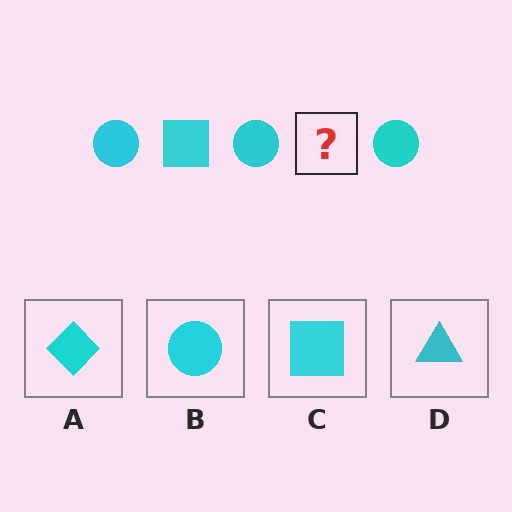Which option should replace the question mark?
Option C.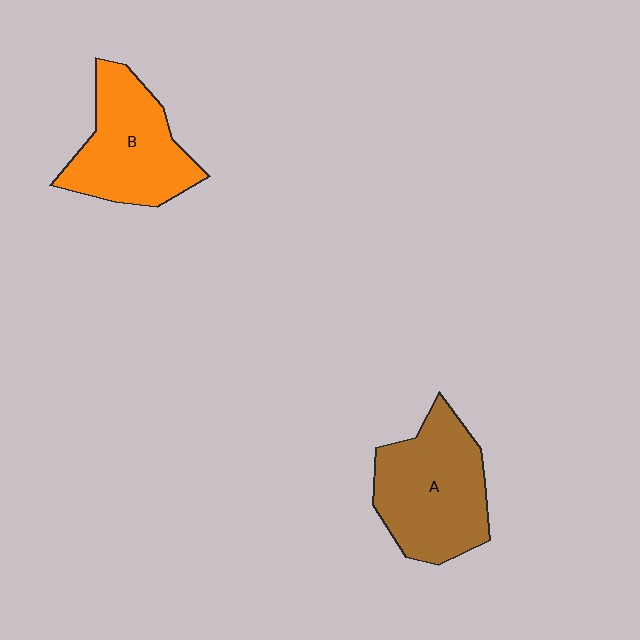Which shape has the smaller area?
Shape B (orange).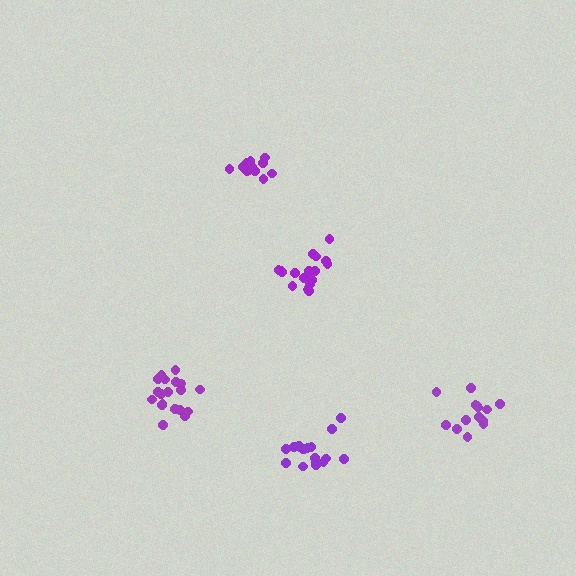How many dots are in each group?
Group 1: 17 dots, Group 2: 13 dots, Group 3: 19 dots, Group 4: 18 dots, Group 5: 14 dots (81 total).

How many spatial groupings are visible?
There are 5 spatial groupings.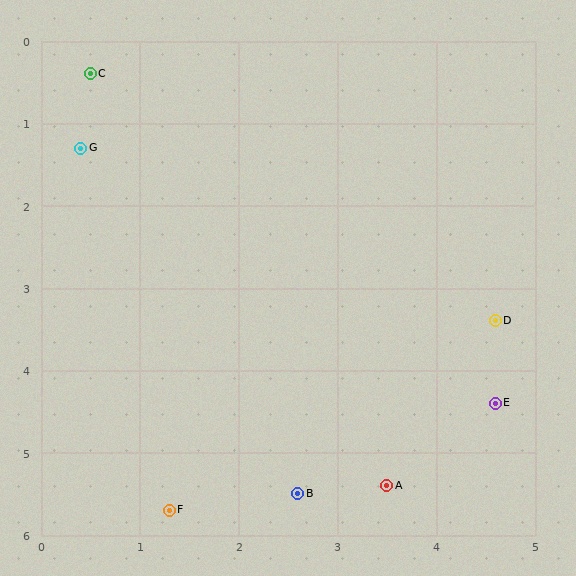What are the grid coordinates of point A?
Point A is at approximately (3.5, 5.4).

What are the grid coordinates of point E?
Point E is at approximately (4.6, 4.4).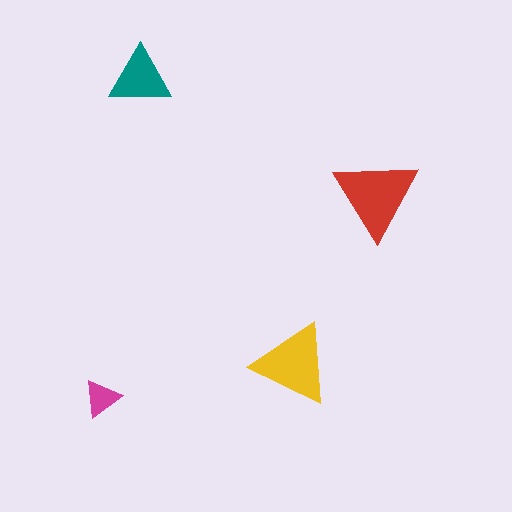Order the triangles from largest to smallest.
the red one, the yellow one, the teal one, the magenta one.